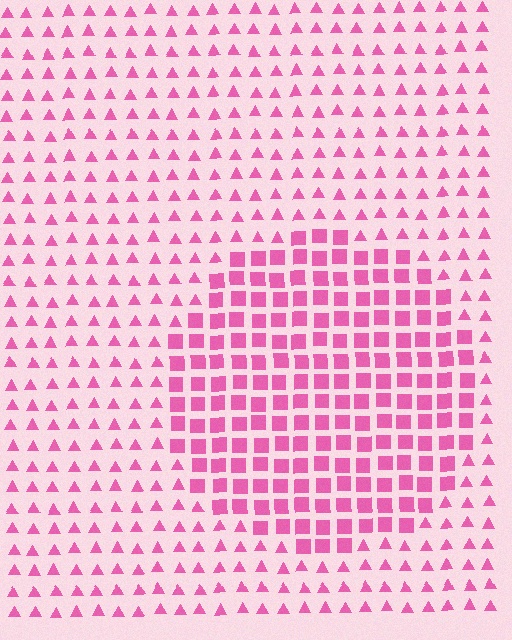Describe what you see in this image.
The image is filled with small pink elements arranged in a uniform grid. A circle-shaped region contains squares, while the surrounding area contains triangles. The boundary is defined purely by the change in element shape.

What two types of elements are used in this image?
The image uses squares inside the circle region and triangles outside it.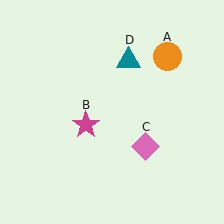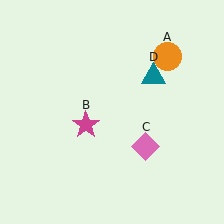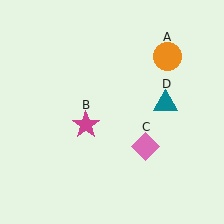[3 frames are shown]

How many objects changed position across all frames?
1 object changed position: teal triangle (object D).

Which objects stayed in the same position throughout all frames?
Orange circle (object A) and magenta star (object B) and pink diamond (object C) remained stationary.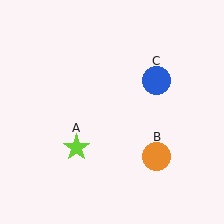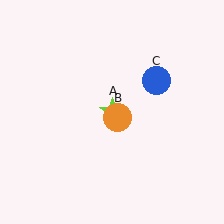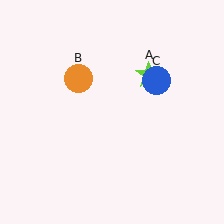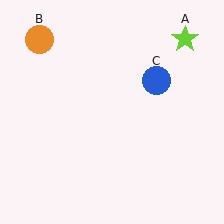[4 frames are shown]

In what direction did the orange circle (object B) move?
The orange circle (object B) moved up and to the left.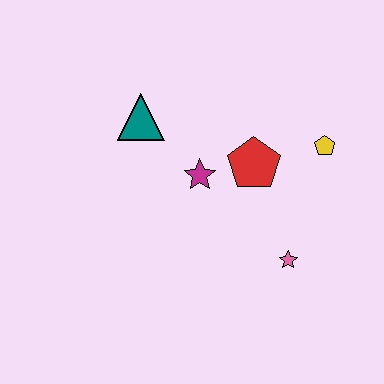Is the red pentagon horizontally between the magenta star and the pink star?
Yes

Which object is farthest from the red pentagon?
The teal triangle is farthest from the red pentagon.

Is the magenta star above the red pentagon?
No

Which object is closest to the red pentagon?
The magenta star is closest to the red pentagon.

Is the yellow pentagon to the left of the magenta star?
No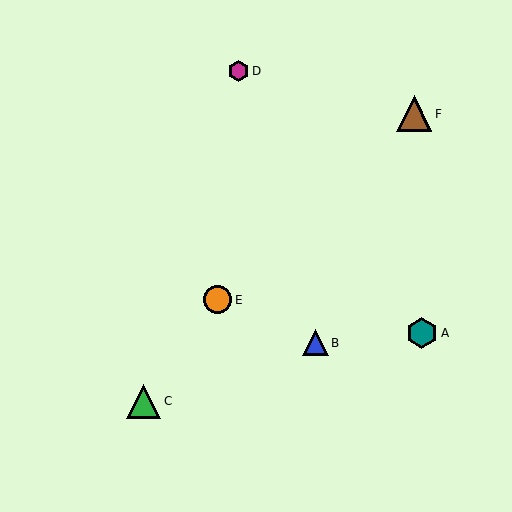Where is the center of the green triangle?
The center of the green triangle is at (144, 401).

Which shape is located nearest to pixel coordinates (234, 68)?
The magenta hexagon (labeled D) at (239, 71) is nearest to that location.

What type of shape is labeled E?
Shape E is an orange circle.